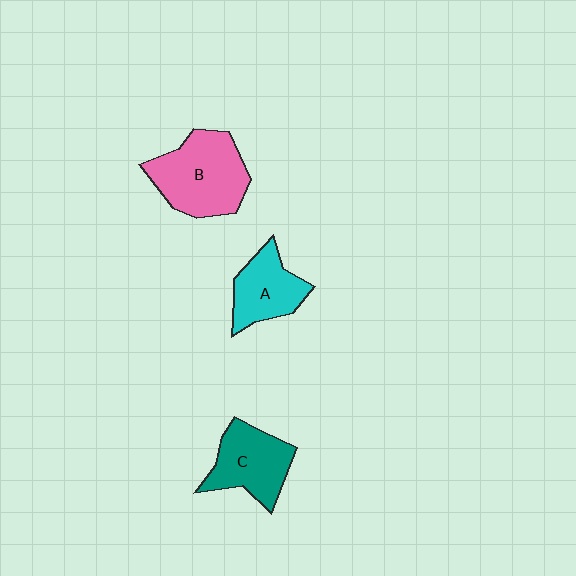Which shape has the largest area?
Shape B (pink).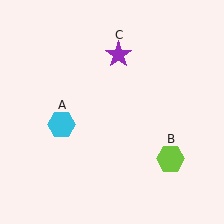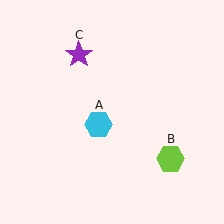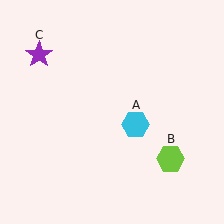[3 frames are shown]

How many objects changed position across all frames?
2 objects changed position: cyan hexagon (object A), purple star (object C).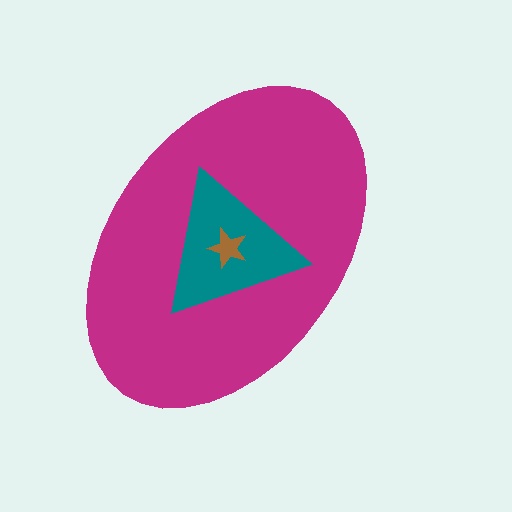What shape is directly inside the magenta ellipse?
The teal triangle.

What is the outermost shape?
The magenta ellipse.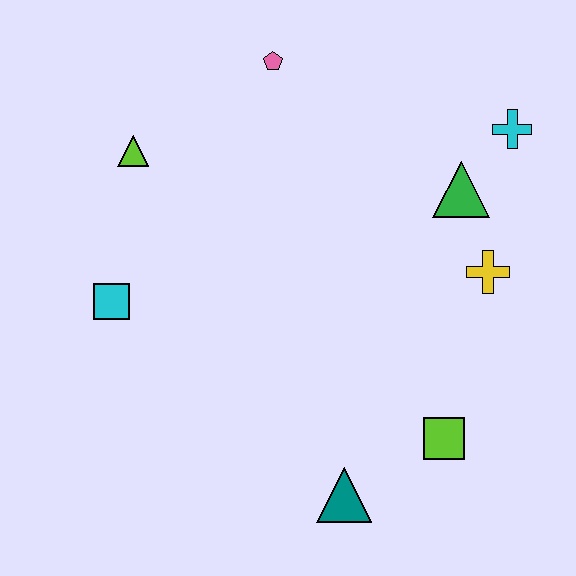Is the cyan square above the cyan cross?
No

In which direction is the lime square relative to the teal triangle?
The lime square is to the right of the teal triangle.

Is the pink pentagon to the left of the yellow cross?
Yes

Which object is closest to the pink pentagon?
The lime triangle is closest to the pink pentagon.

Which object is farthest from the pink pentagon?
The teal triangle is farthest from the pink pentagon.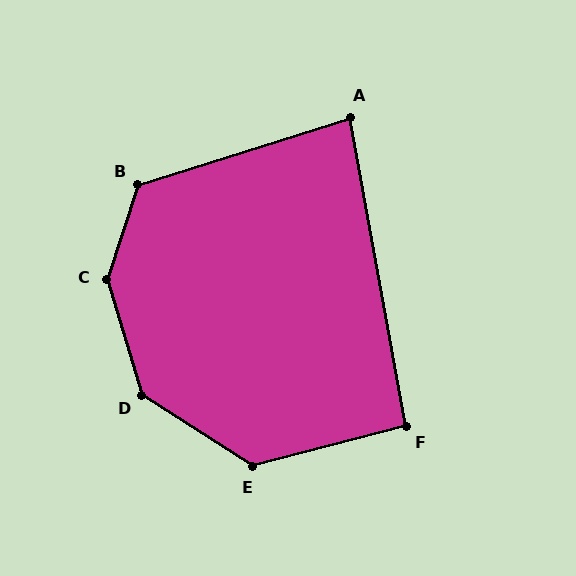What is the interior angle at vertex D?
Approximately 139 degrees (obtuse).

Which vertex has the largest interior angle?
C, at approximately 145 degrees.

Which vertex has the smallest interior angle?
A, at approximately 82 degrees.